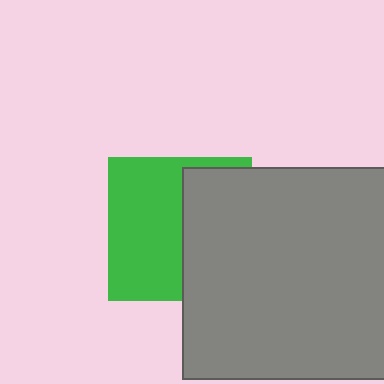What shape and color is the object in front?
The object in front is a gray square.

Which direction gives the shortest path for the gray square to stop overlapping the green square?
Moving right gives the shortest separation.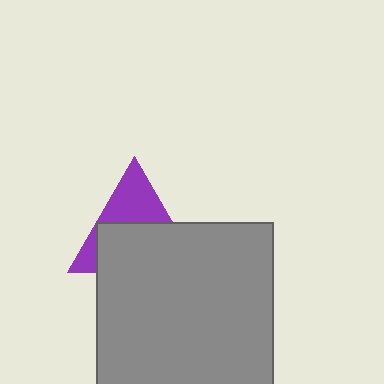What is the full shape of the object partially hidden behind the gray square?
The partially hidden object is a purple triangle.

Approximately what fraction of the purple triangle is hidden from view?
Roughly 60% of the purple triangle is hidden behind the gray square.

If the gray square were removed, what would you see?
You would see the complete purple triangle.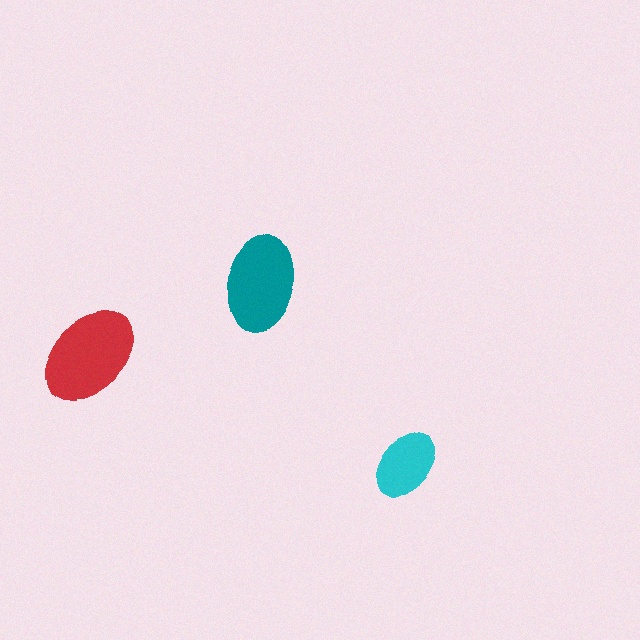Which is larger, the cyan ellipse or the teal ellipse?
The teal one.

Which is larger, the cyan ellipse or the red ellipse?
The red one.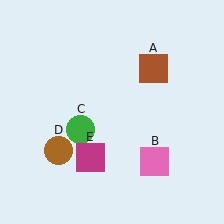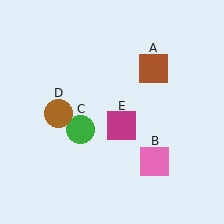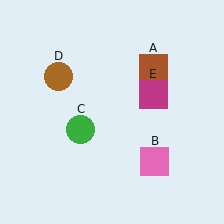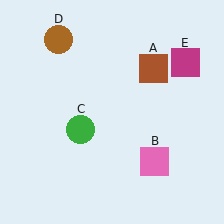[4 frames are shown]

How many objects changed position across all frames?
2 objects changed position: brown circle (object D), magenta square (object E).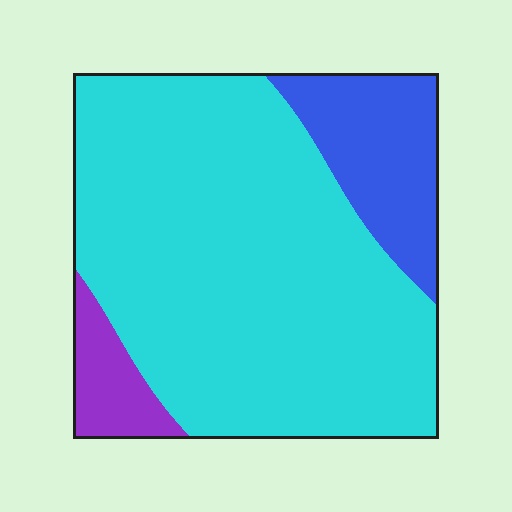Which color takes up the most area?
Cyan, at roughly 75%.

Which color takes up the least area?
Purple, at roughly 5%.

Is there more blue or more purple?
Blue.